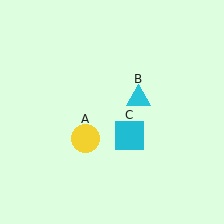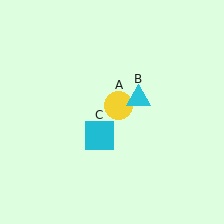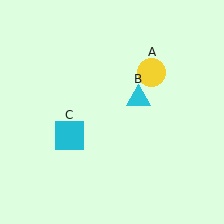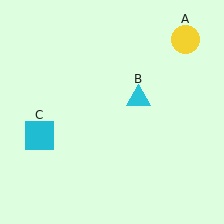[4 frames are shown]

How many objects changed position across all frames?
2 objects changed position: yellow circle (object A), cyan square (object C).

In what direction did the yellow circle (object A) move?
The yellow circle (object A) moved up and to the right.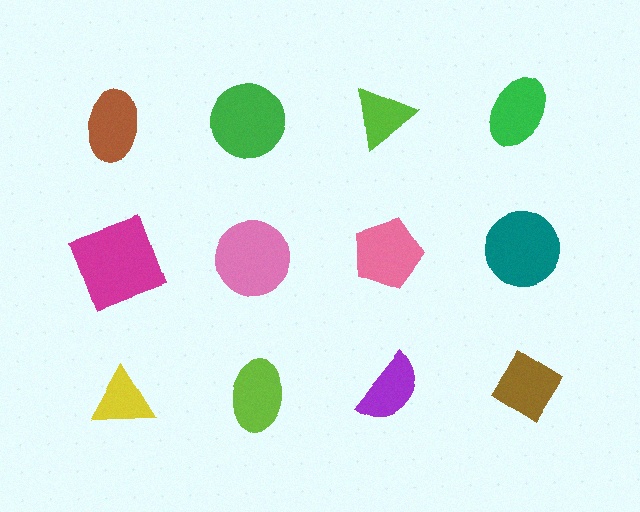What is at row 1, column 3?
A lime triangle.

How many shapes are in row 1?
4 shapes.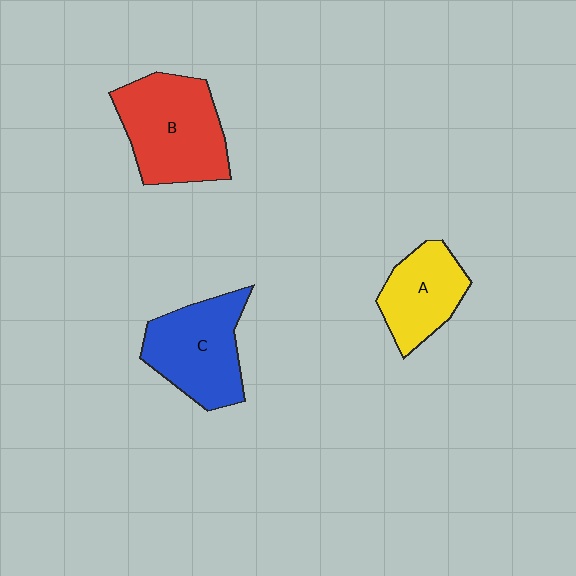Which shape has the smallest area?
Shape A (yellow).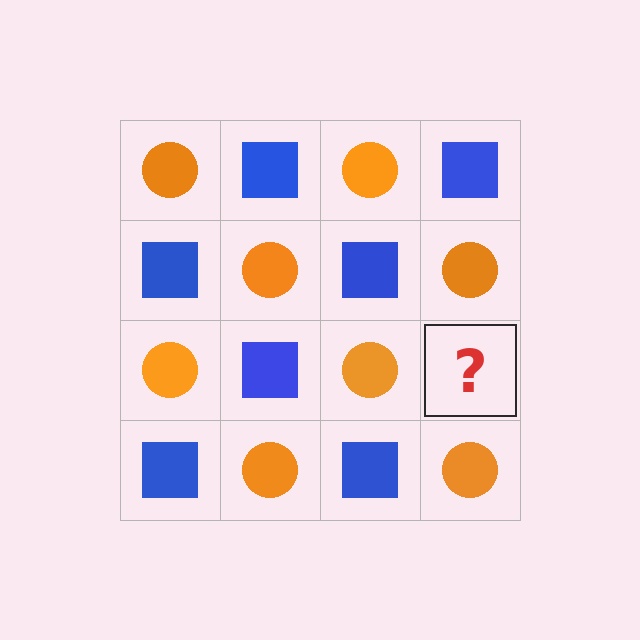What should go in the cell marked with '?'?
The missing cell should contain a blue square.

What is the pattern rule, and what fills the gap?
The rule is that it alternates orange circle and blue square in a checkerboard pattern. The gap should be filled with a blue square.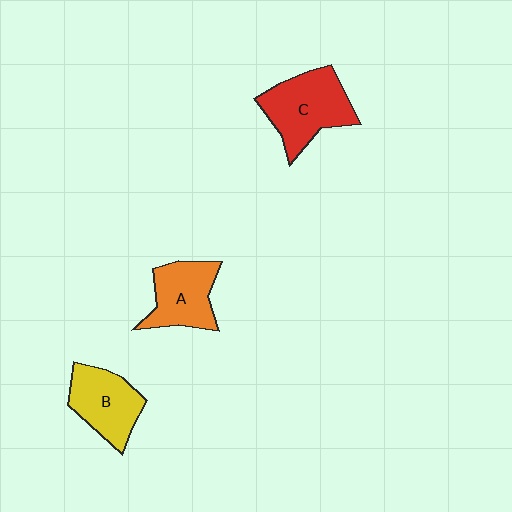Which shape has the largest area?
Shape C (red).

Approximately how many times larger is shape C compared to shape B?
Approximately 1.2 times.